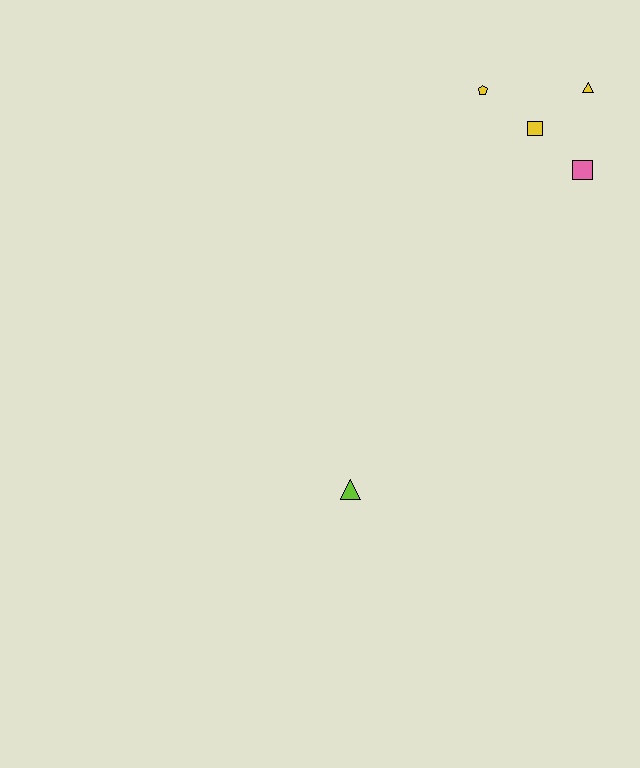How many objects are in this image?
There are 5 objects.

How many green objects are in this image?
There are no green objects.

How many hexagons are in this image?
There are no hexagons.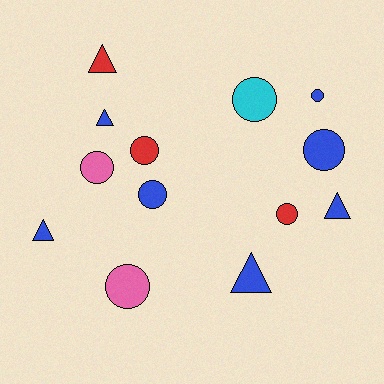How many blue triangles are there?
There are 4 blue triangles.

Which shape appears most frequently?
Circle, with 8 objects.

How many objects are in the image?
There are 13 objects.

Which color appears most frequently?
Blue, with 7 objects.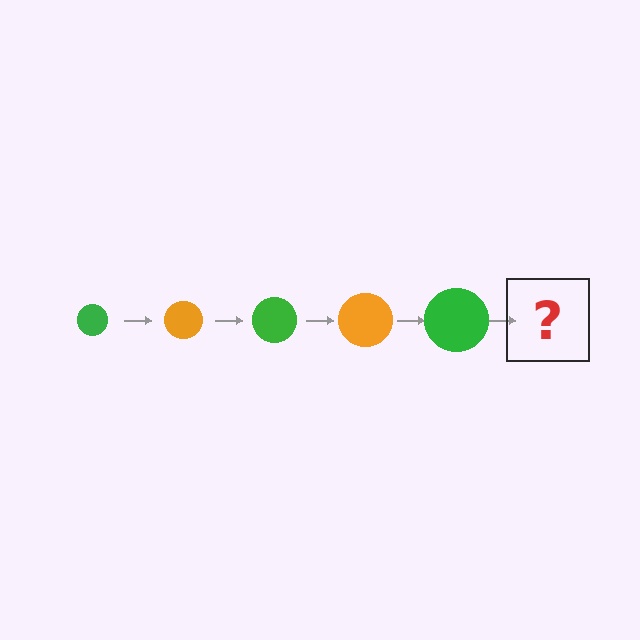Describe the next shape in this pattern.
It should be an orange circle, larger than the previous one.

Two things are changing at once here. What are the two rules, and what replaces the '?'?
The two rules are that the circle grows larger each step and the color cycles through green and orange. The '?' should be an orange circle, larger than the previous one.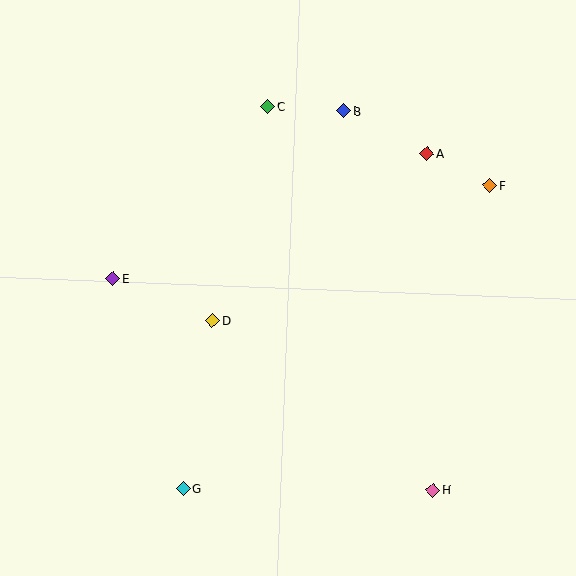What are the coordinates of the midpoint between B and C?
The midpoint between B and C is at (306, 109).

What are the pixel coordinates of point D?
Point D is at (213, 320).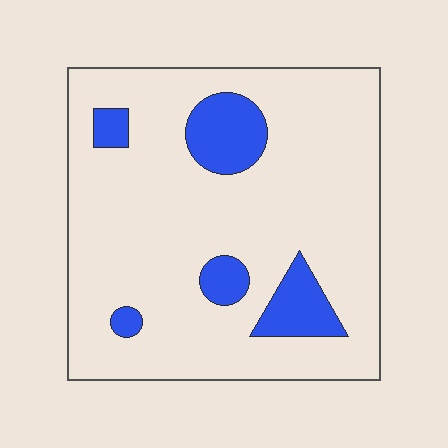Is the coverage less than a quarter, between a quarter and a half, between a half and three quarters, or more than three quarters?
Less than a quarter.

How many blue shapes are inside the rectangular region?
5.